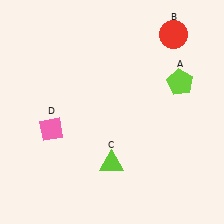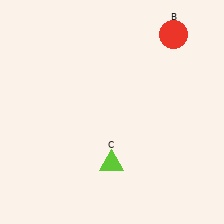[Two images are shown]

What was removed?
The pink diamond (D), the lime pentagon (A) were removed in Image 2.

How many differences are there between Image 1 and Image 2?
There are 2 differences between the two images.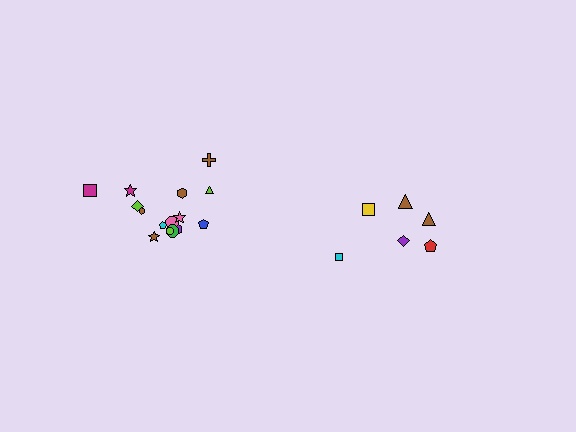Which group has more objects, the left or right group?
The left group.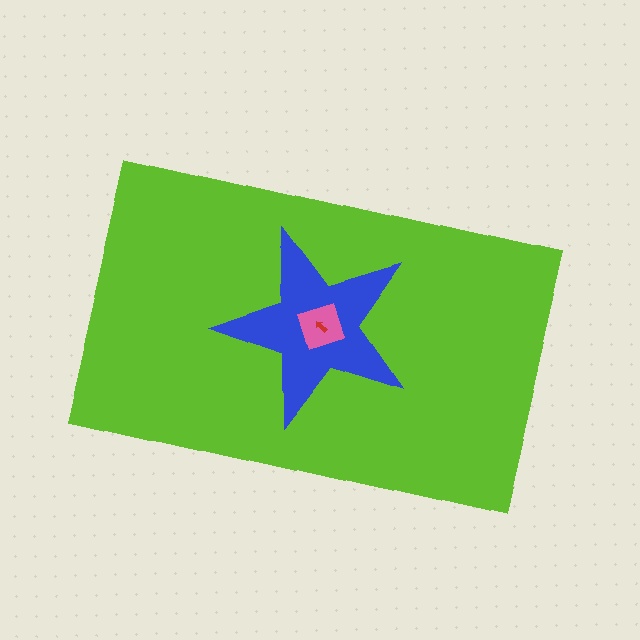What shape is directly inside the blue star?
The pink diamond.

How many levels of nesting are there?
4.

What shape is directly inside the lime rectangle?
The blue star.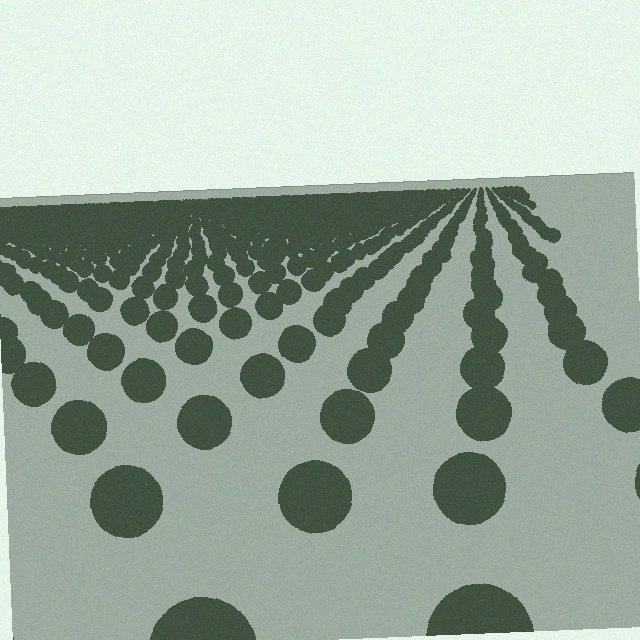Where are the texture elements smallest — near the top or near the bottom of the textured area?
Near the top.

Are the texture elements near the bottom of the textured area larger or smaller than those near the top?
Larger. Near the bottom, elements are closer to the viewer and appear at a bigger on-screen size.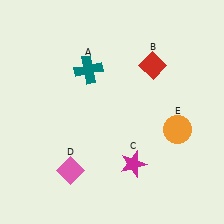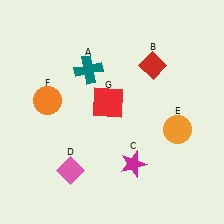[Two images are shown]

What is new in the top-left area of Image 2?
An orange circle (F) was added in the top-left area of Image 2.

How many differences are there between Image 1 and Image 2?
There are 2 differences between the two images.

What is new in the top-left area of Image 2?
A red square (G) was added in the top-left area of Image 2.